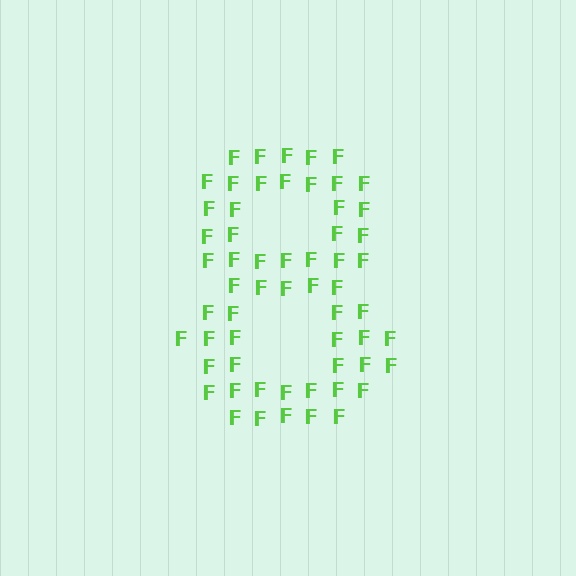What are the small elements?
The small elements are letter F's.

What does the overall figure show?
The overall figure shows the digit 8.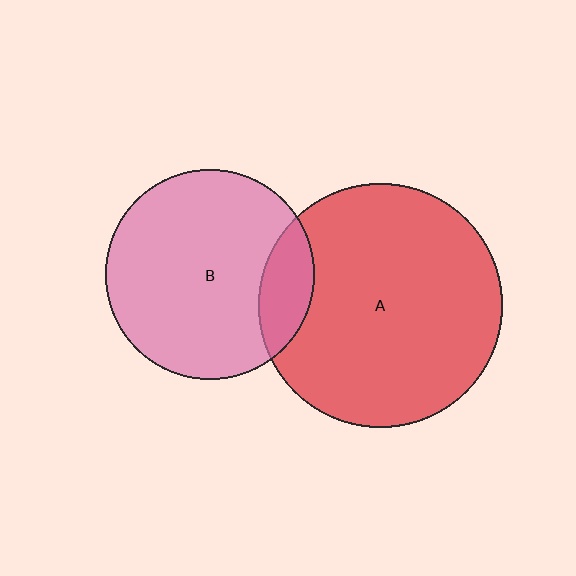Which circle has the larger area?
Circle A (red).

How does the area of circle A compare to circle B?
Approximately 1.4 times.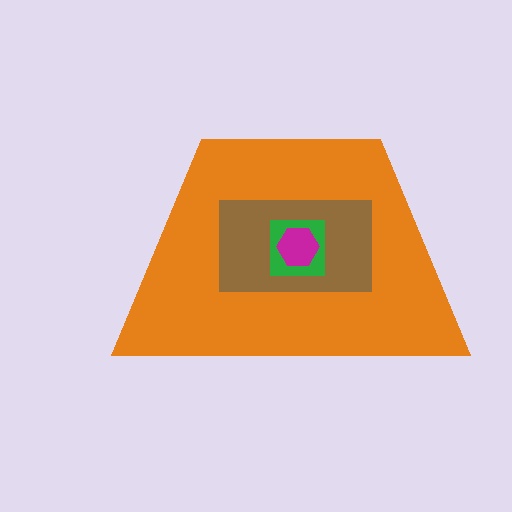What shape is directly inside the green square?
The magenta hexagon.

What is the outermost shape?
The orange trapezoid.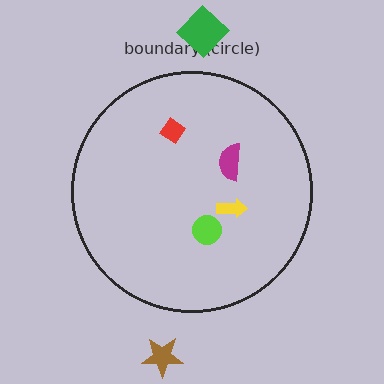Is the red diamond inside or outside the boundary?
Inside.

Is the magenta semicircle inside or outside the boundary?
Inside.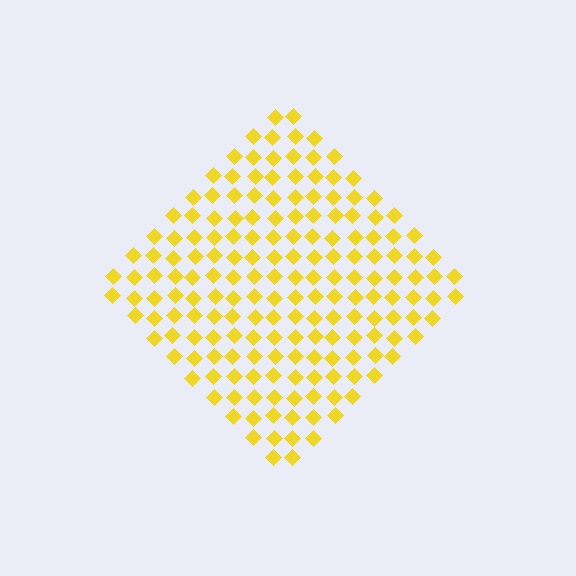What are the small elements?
The small elements are diamonds.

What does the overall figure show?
The overall figure shows a diamond.